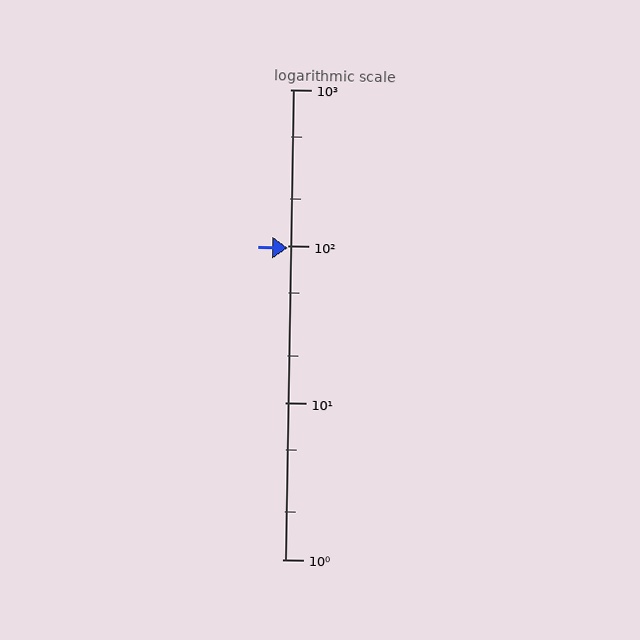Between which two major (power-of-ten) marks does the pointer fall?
The pointer is between 10 and 100.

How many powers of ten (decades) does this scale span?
The scale spans 3 decades, from 1 to 1000.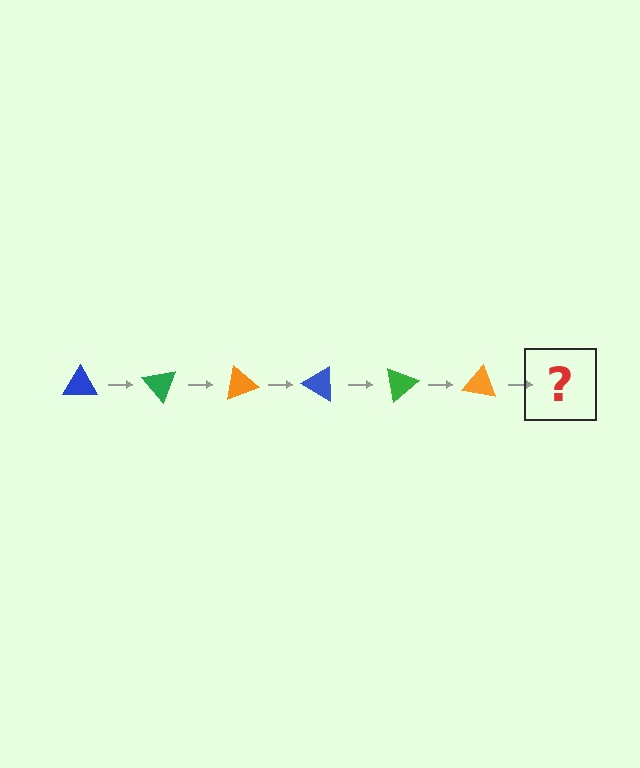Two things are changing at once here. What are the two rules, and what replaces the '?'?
The two rules are that it rotates 50 degrees each step and the color cycles through blue, green, and orange. The '?' should be a blue triangle, rotated 300 degrees from the start.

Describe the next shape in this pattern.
It should be a blue triangle, rotated 300 degrees from the start.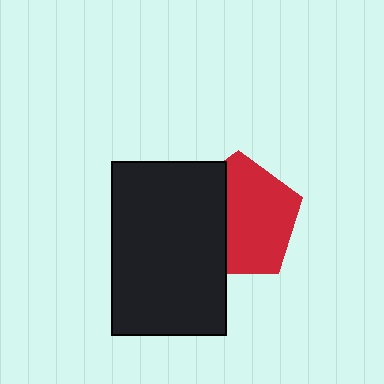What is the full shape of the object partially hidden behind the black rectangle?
The partially hidden object is a red pentagon.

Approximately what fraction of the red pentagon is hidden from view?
Roughly 38% of the red pentagon is hidden behind the black rectangle.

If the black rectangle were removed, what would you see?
You would see the complete red pentagon.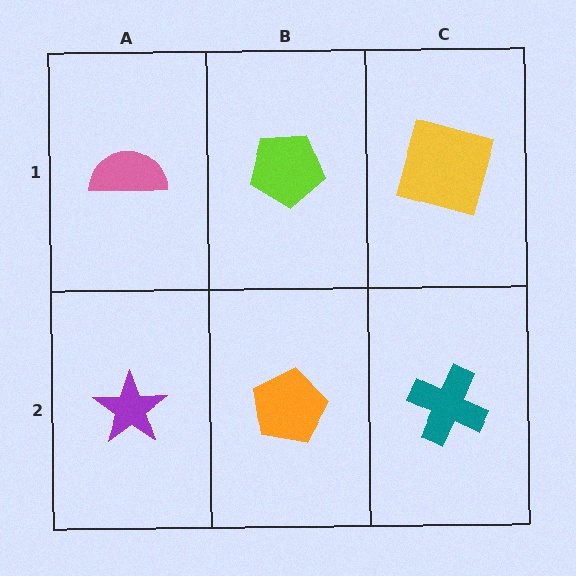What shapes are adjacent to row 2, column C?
A yellow square (row 1, column C), an orange pentagon (row 2, column B).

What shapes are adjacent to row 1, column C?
A teal cross (row 2, column C), a lime pentagon (row 1, column B).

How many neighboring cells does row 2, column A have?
2.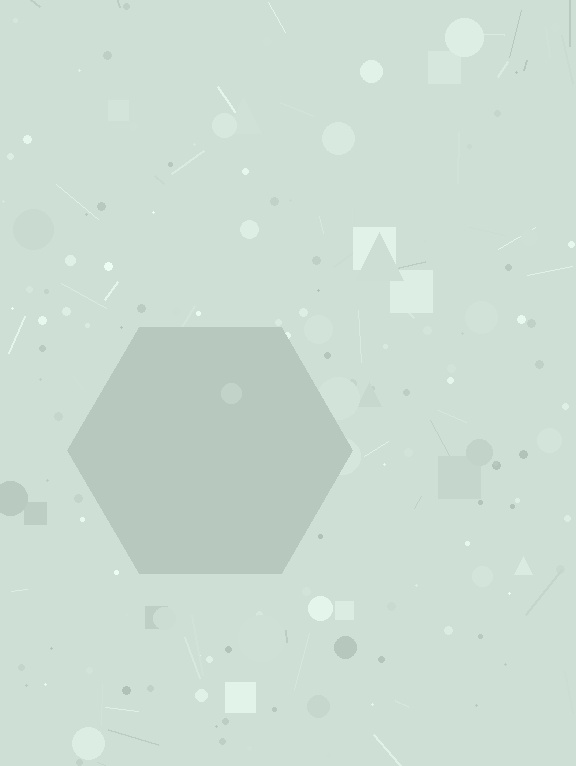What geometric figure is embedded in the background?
A hexagon is embedded in the background.